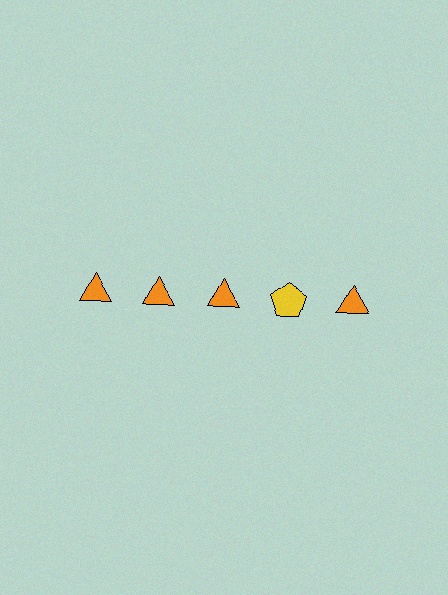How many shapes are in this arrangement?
There are 5 shapes arranged in a grid pattern.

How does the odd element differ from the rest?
It differs in both color (yellow instead of orange) and shape (pentagon instead of triangle).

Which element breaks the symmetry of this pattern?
The yellow pentagon in the top row, second from right column breaks the symmetry. All other shapes are orange triangles.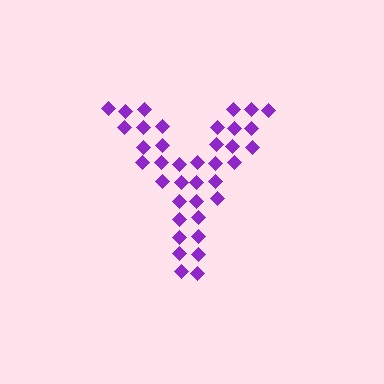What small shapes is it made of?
It is made of small diamonds.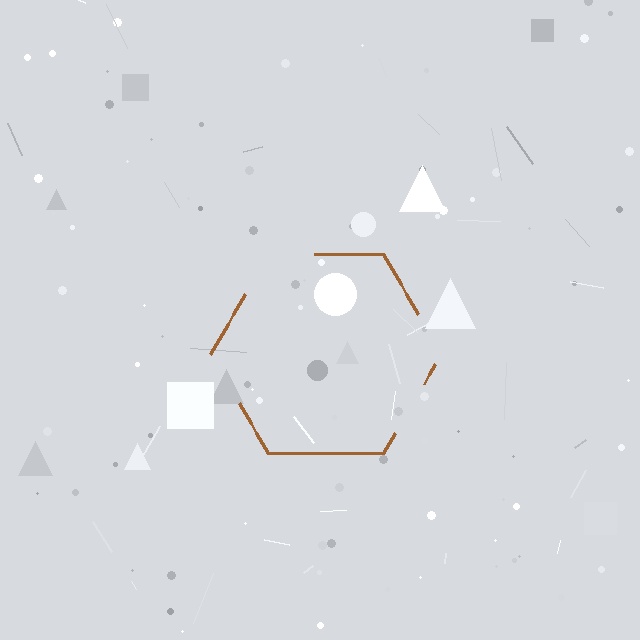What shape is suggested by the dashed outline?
The dashed outline suggests a hexagon.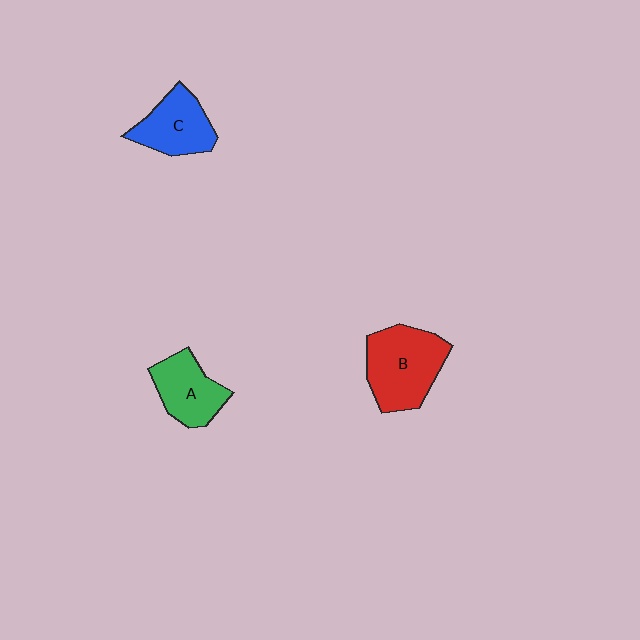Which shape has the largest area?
Shape B (red).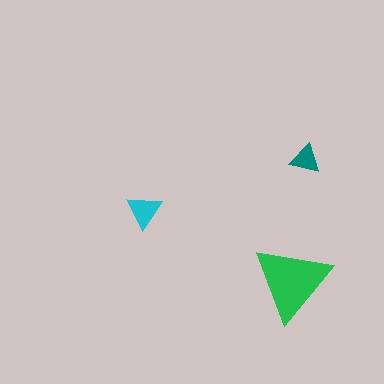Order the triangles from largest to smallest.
the green one, the cyan one, the teal one.